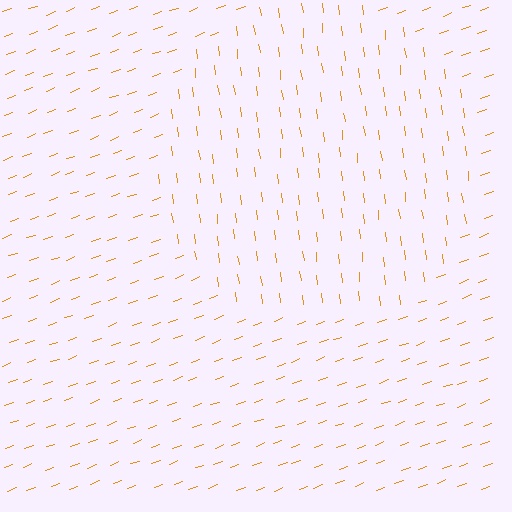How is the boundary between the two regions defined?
The boundary is defined purely by a change in line orientation (approximately 77 degrees difference). All lines are the same color and thickness.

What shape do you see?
I see a circle.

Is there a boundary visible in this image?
Yes, there is a texture boundary formed by a change in line orientation.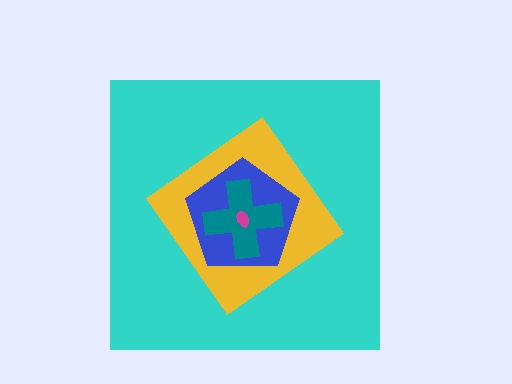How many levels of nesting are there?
5.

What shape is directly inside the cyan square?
The yellow diamond.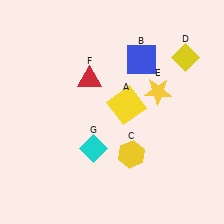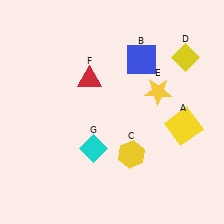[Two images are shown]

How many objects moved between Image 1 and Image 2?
1 object moved between the two images.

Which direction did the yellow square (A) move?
The yellow square (A) moved right.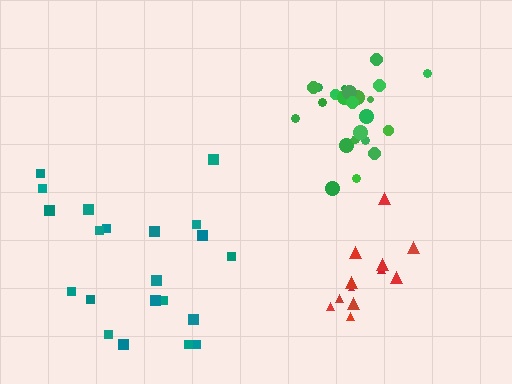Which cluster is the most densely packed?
Green.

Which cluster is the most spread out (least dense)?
Teal.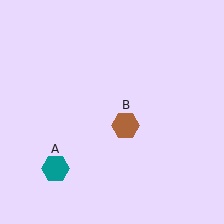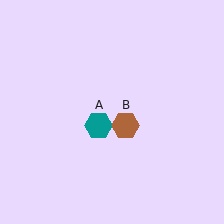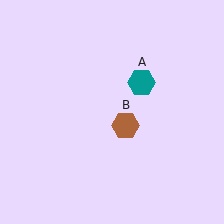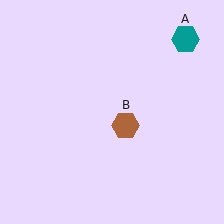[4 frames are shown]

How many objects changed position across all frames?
1 object changed position: teal hexagon (object A).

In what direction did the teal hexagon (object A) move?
The teal hexagon (object A) moved up and to the right.